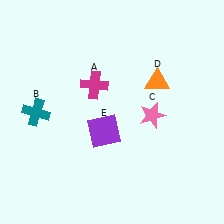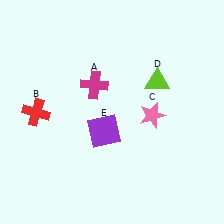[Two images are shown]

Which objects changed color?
B changed from teal to red. D changed from orange to lime.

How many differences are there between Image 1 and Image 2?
There are 2 differences between the two images.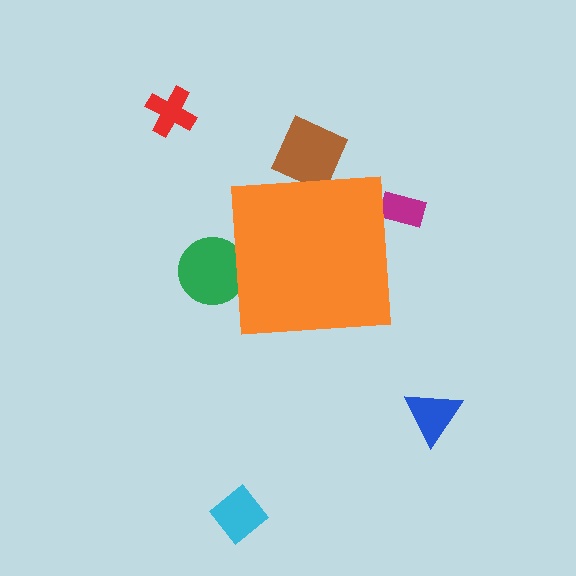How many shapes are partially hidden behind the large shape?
3 shapes are partially hidden.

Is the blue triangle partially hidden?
No, the blue triangle is fully visible.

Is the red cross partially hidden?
No, the red cross is fully visible.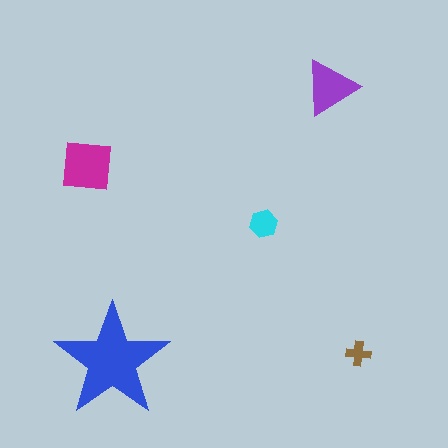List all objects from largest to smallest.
The blue star, the magenta square, the purple triangle, the cyan hexagon, the brown cross.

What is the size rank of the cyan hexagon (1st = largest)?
4th.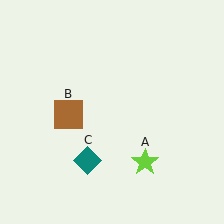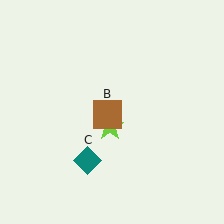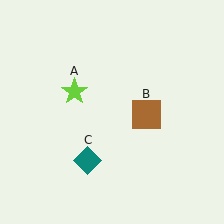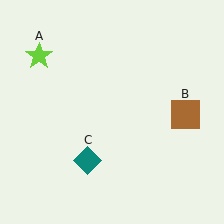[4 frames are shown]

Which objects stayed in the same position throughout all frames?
Teal diamond (object C) remained stationary.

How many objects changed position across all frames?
2 objects changed position: lime star (object A), brown square (object B).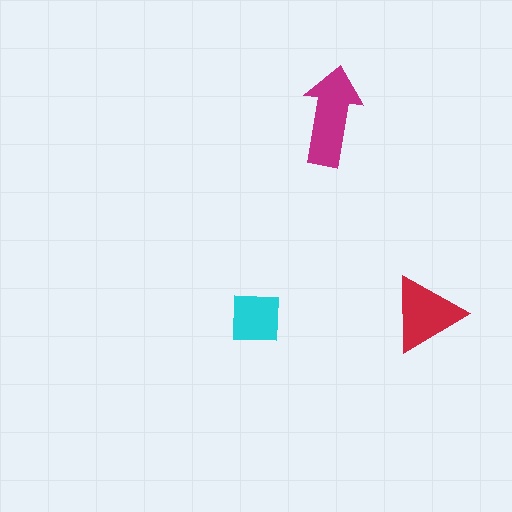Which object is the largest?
The magenta arrow.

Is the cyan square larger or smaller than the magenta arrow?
Smaller.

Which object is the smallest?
The cyan square.